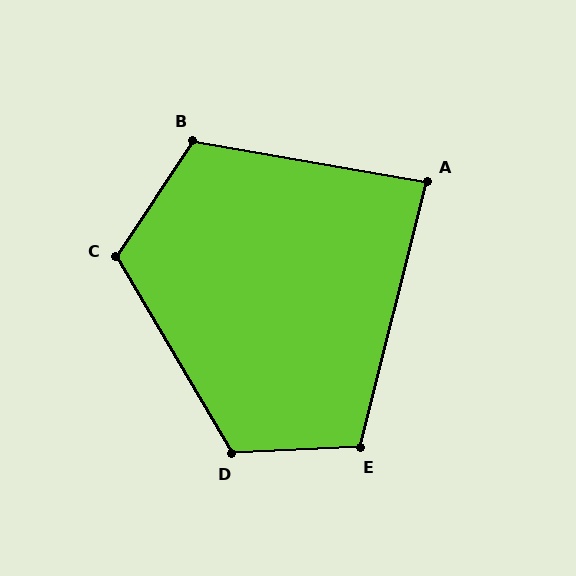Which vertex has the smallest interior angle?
A, at approximately 86 degrees.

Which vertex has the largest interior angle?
D, at approximately 118 degrees.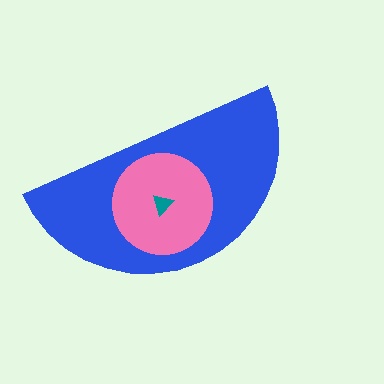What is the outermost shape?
The blue semicircle.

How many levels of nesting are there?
3.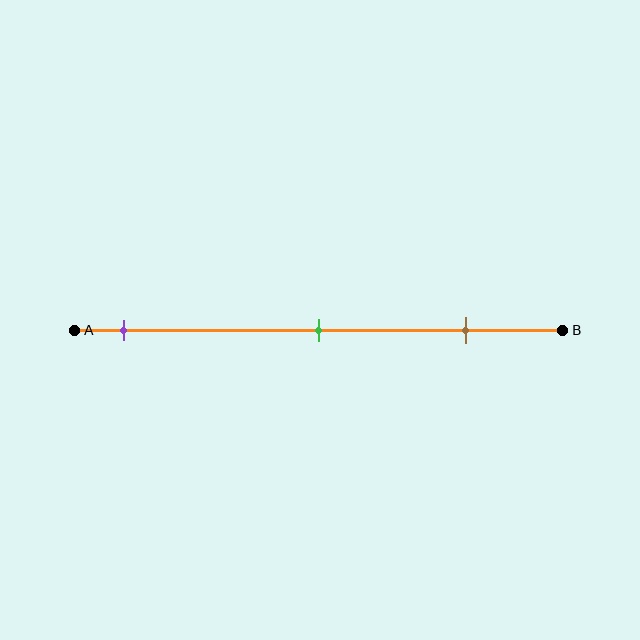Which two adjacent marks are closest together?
The green and brown marks are the closest adjacent pair.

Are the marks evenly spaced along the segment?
Yes, the marks are approximately evenly spaced.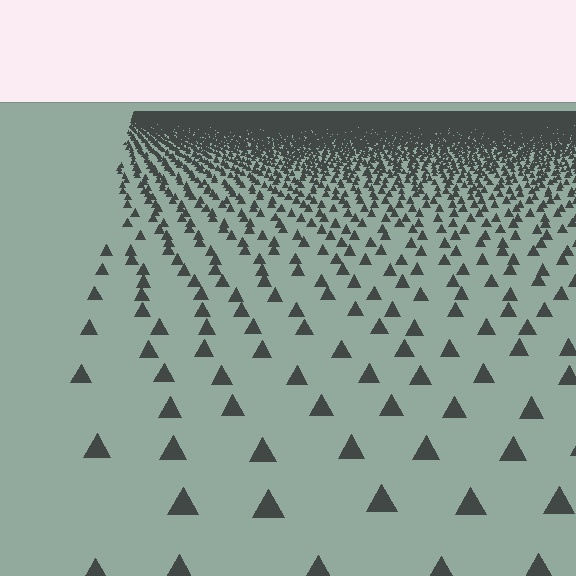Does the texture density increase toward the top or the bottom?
Density increases toward the top.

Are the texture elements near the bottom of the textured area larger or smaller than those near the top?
Larger. Near the bottom, elements are closer to the viewer and appear at a bigger on-screen size.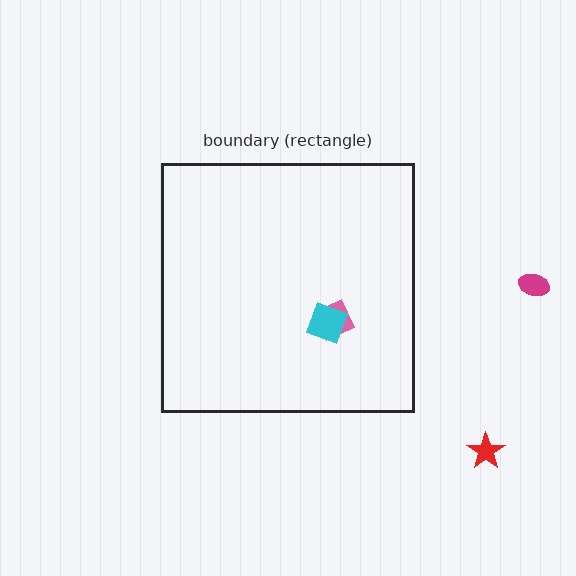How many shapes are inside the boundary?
2 inside, 2 outside.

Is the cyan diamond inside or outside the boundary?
Inside.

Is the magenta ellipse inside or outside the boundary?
Outside.